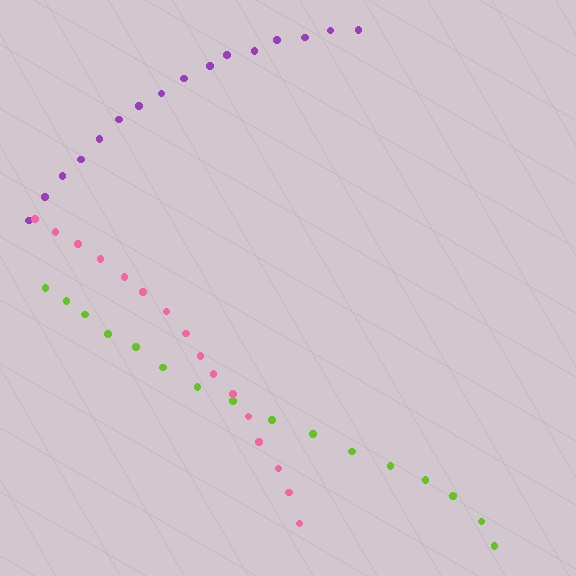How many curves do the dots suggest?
There are 3 distinct paths.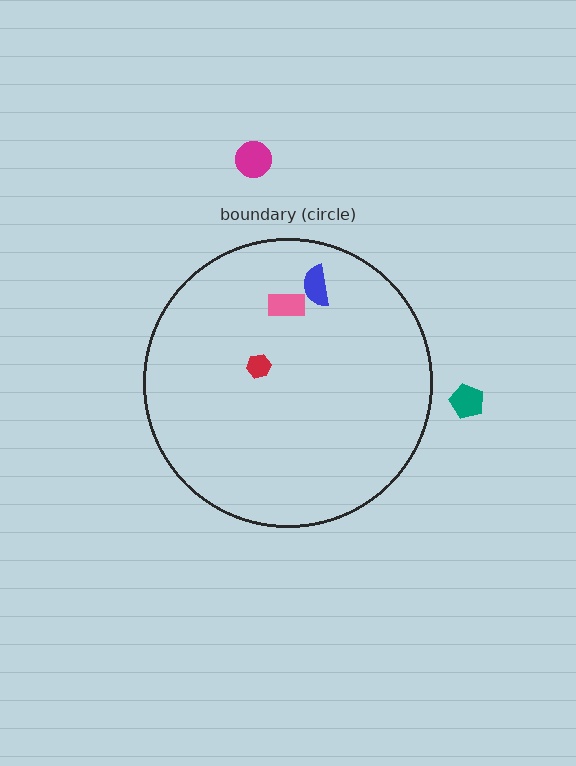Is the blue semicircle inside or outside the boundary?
Inside.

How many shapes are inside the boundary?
3 inside, 2 outside.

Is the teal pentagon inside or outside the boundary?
Outside.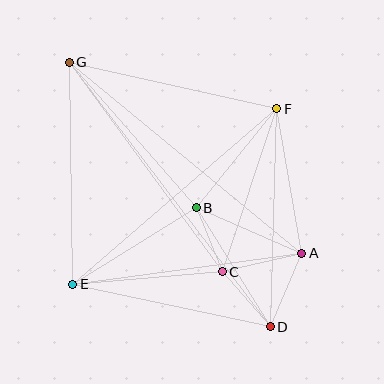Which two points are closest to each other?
Points B and C are closest to each other.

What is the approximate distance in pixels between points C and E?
The distance between C and E is approximately 150 pixels.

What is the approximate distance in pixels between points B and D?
The distance between B and D is approximately 140 pixels.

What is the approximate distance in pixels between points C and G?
The distance between C and G is approximately 259 pixels.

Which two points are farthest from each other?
Points D and G are farthest from each other.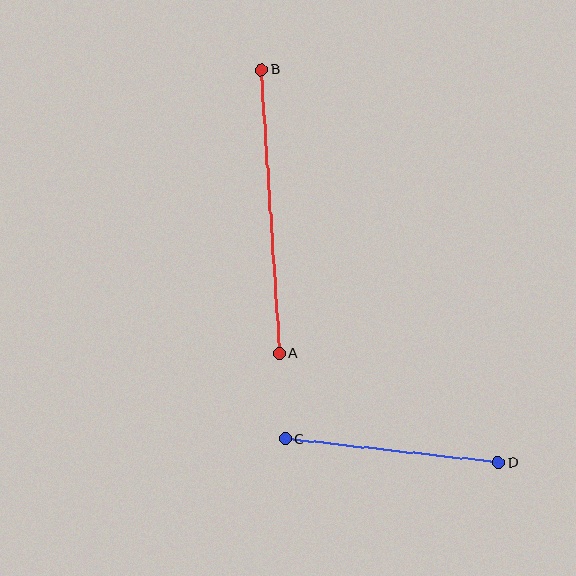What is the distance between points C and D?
The distance is approximately 214 pixels.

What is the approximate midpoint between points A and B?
The midpoint is at approximately (270, 211) pixels.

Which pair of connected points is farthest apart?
Points A and B are farthest apart.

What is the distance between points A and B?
The distance is approximately 285 pixels.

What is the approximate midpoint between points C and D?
The midpoint is at approximately (392, 451) pixels.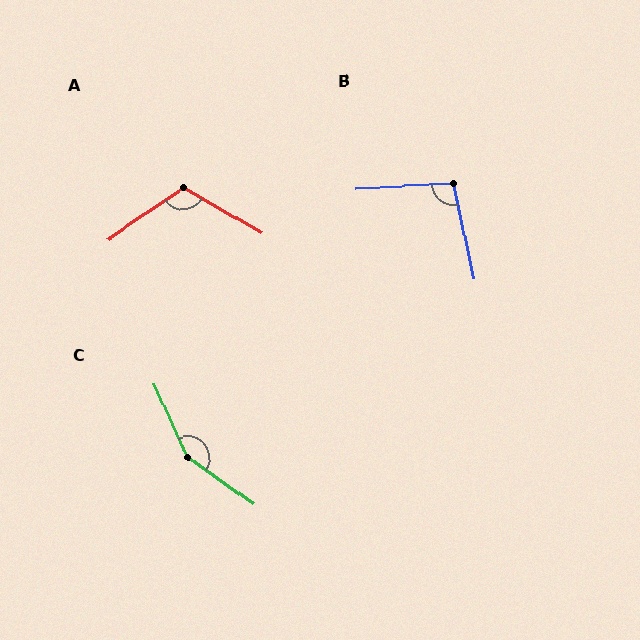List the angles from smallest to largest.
B (99°), A (115°), C (149°).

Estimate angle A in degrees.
Approximately 115 degrees.